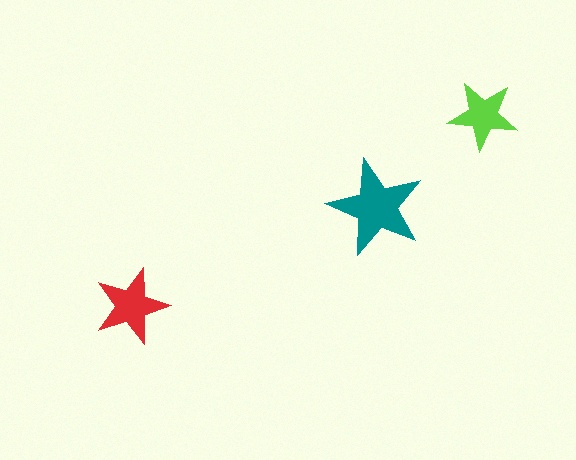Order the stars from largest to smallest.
the teal one, the red one, the lime one.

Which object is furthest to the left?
The red star is leftmost.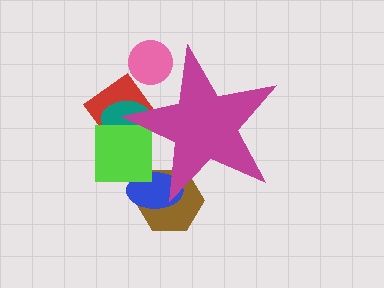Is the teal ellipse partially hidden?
Yes, the teal ellipse is partially hidden behind the magenta star.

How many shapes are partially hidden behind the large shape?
6 shapes are partially hidden.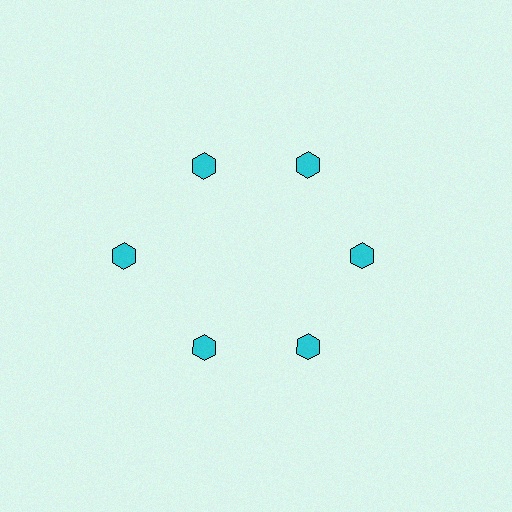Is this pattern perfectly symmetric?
No. The 6 cyan hexagons are arranged in a ring, but one element near the 9 o'clock position is pushed outward from the center, breaking the 6-fold rotational symmetry.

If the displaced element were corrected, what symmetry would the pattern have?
It would have 6-fold rotational symmetry — the pattern would map onto itself every 60 degrees.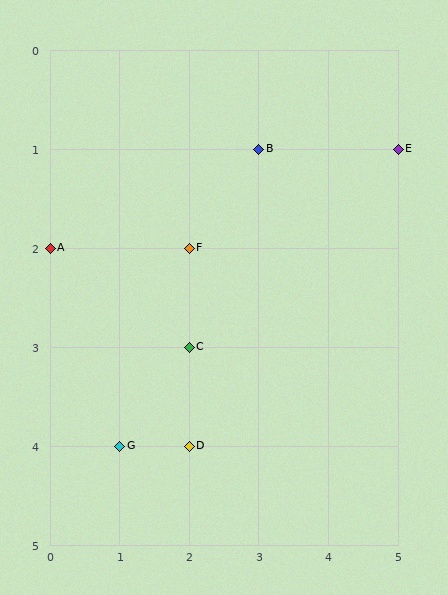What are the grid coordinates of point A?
Point A is at grid coordinates (0, 2).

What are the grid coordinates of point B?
Point B is at grid coordinates (3, 1).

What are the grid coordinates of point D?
Point D is at grid coordinates (2, 4).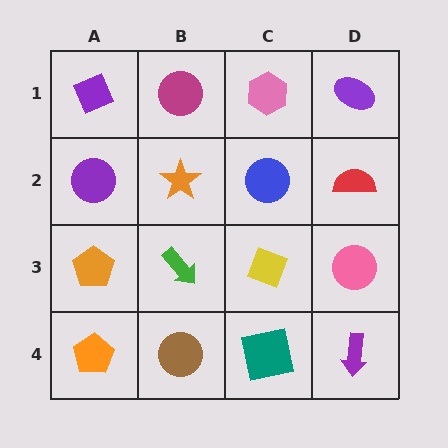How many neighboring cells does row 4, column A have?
2.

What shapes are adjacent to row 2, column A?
A purple diamond (row 1, column A), an orange pentagon (row 3, column A), an orange star (row 2, column B).